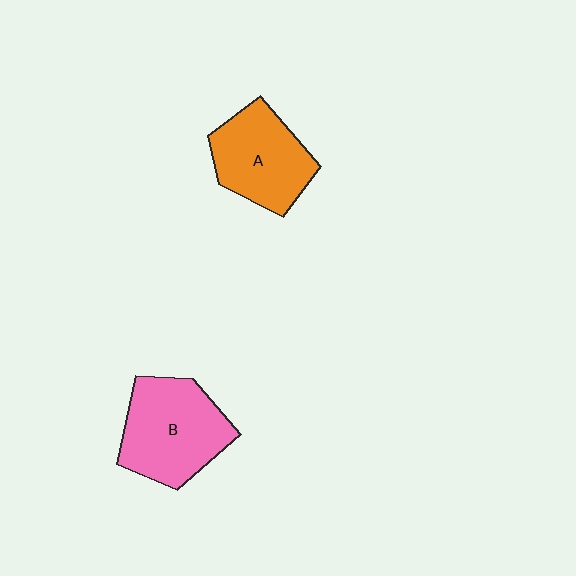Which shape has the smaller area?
Shape A (orange).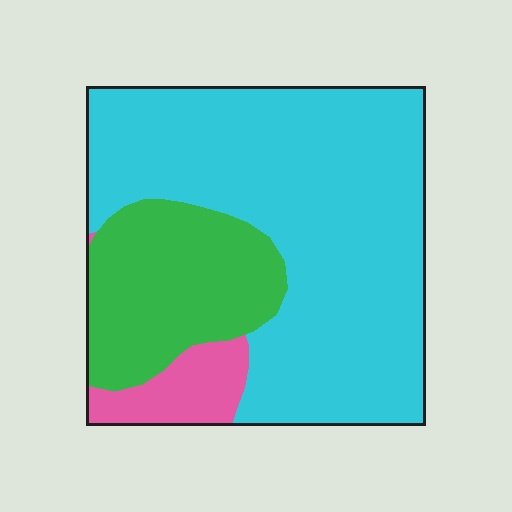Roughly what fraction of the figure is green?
Green takes up about one quarter (1/4) of the figure.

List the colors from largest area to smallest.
From largest to smallest: cyan, green, pink.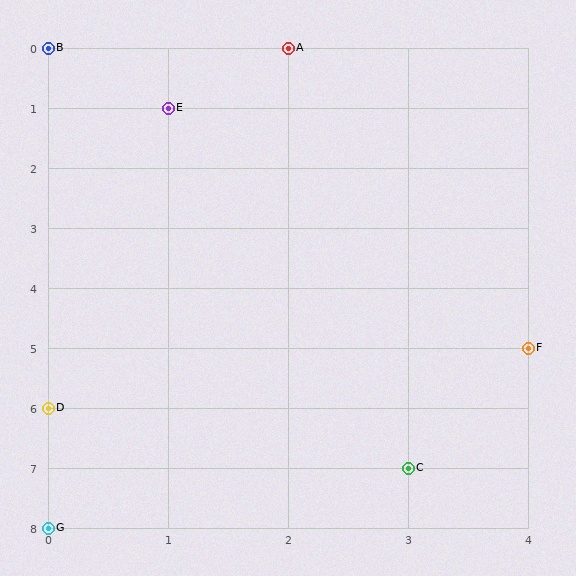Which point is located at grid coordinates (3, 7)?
Point C is at (3, 7).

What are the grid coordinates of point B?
Point B is at grid coordinates (0, 0).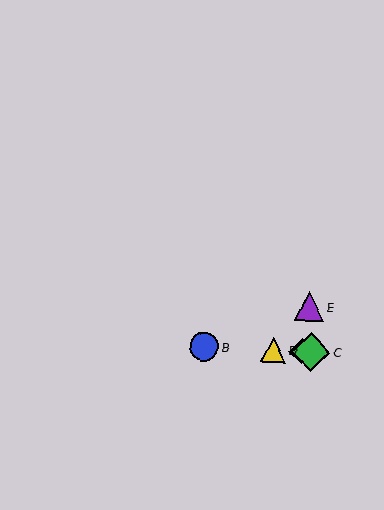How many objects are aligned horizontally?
4 objects (A, B, C, D) are aligned horizontally.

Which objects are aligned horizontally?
Objects A, B, C, D are aligned horizontally.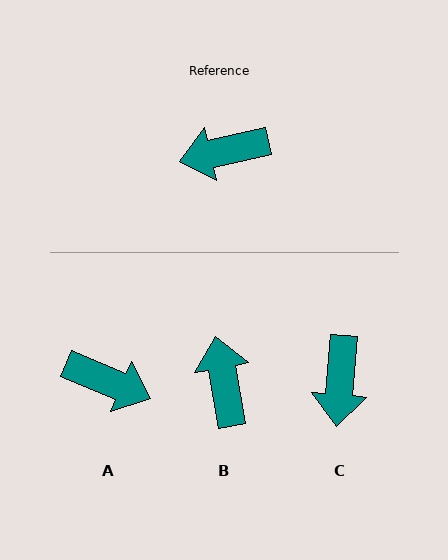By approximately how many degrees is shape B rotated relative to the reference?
Approximately 93 degrees clockwise.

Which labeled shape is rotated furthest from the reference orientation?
A, about 144 degrees away.